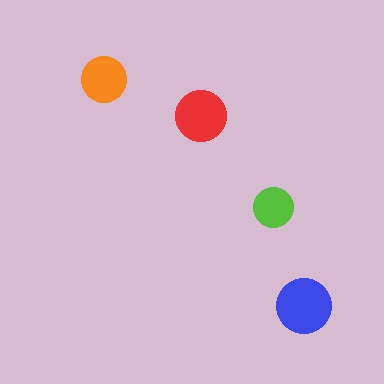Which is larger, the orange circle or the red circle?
The red one.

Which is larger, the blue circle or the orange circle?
The blue one.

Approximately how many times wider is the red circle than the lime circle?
About 1.5 times wider.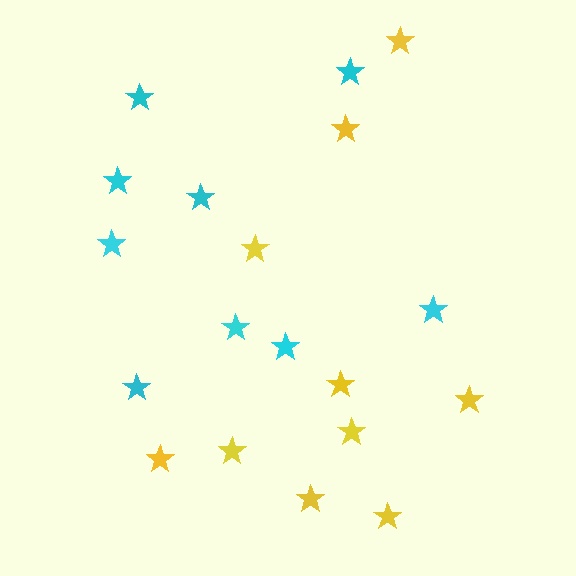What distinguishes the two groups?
There are 2 groups: one group of yellow stars (10) and one group of cyan stars (9).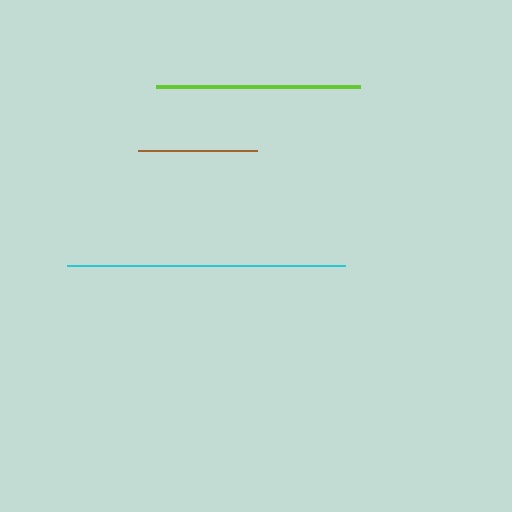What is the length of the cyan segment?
The cyan segment is approximately 278 pixels long.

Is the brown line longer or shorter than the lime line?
The lime line is longer than the brown line.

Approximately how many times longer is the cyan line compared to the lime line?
The cyan line is approximately 1.4 times the length of the lime line.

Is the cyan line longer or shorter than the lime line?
The cyan line is longer than the lime line.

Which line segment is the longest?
The cyan line is the longest at approximately 278 pixels.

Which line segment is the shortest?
The brown line is the shortest at approximately 119 pixels.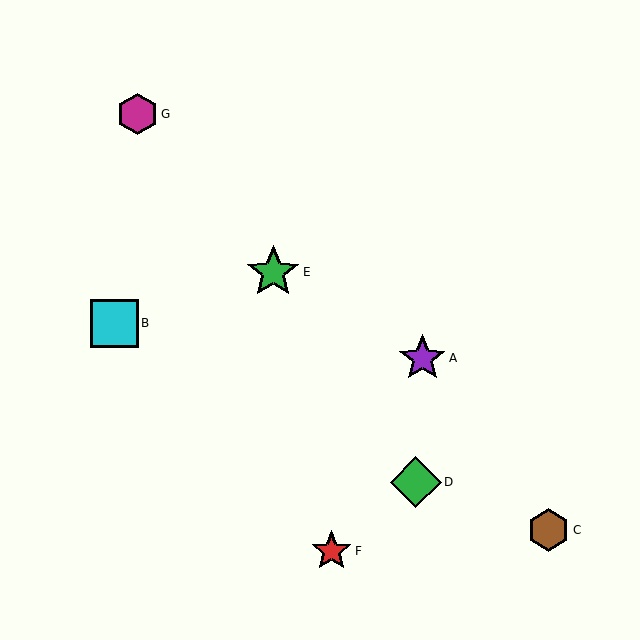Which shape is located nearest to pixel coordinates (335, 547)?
The red star (labeled F) at (331, 551) is nearest to that location.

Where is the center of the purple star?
The center of the purple star is at (422, 358).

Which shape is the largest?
The green star (labeled E) is the largest.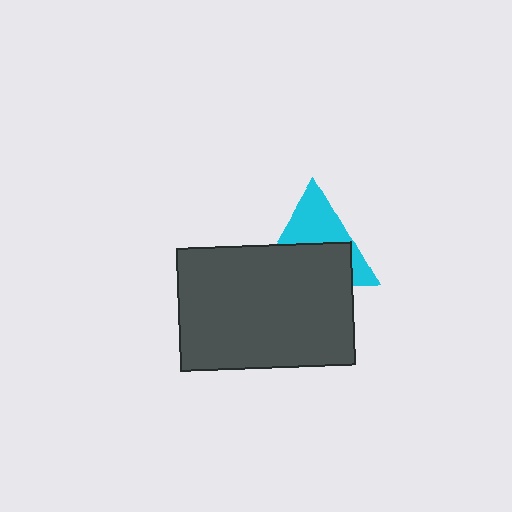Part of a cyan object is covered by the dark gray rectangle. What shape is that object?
It is a triangle.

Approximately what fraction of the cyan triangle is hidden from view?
Roughly 54% of the cyan triangle is hidden behind the dark gray rectangle.